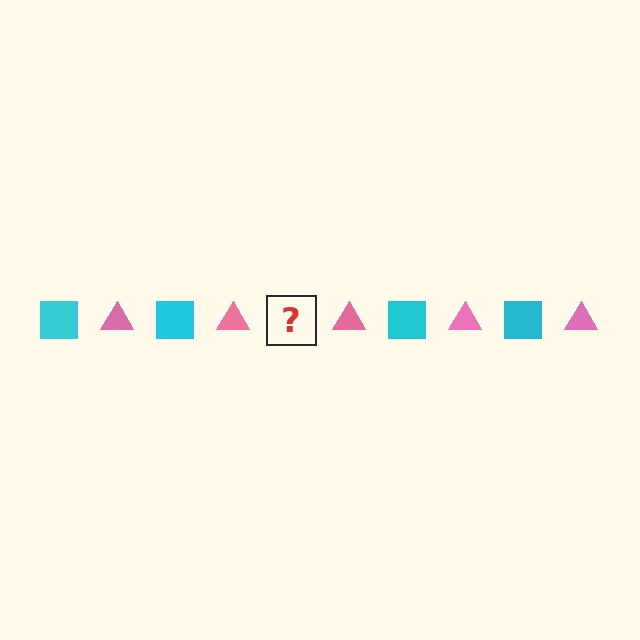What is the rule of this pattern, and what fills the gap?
The rule is that the pattern alternates between cyan square and pink triangle. The gap should be filled with a cyan square.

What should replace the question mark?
The question mark should be replaced with a cyan square.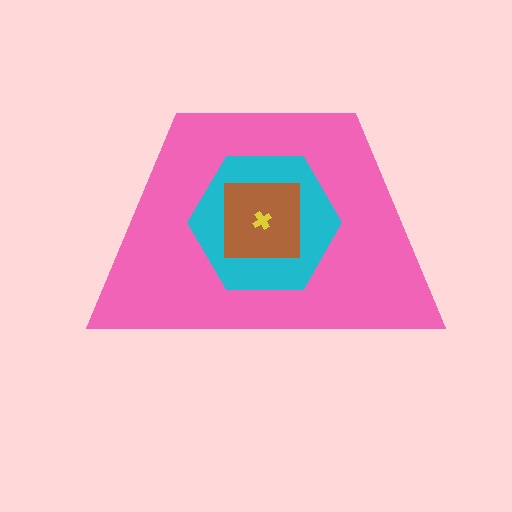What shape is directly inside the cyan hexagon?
The brown square.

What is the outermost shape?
The pink trapezoid.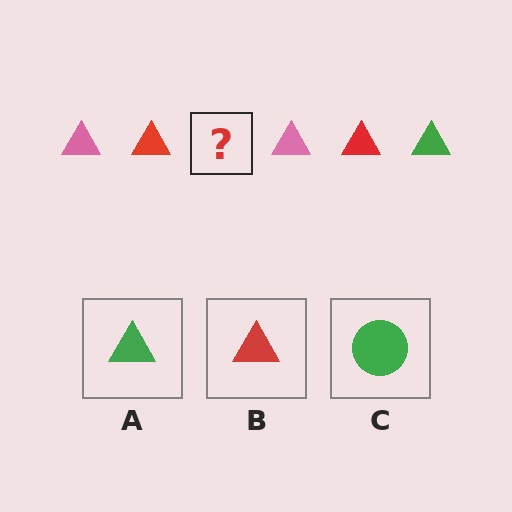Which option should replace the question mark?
Option A.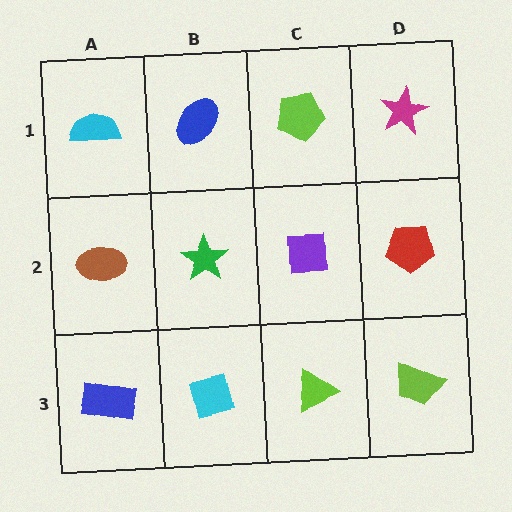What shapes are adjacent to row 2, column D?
A magenta star (row 1, column D), a lime trapezoid (row 3, column D), a purple square (row 2, column C).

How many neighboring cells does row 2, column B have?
4.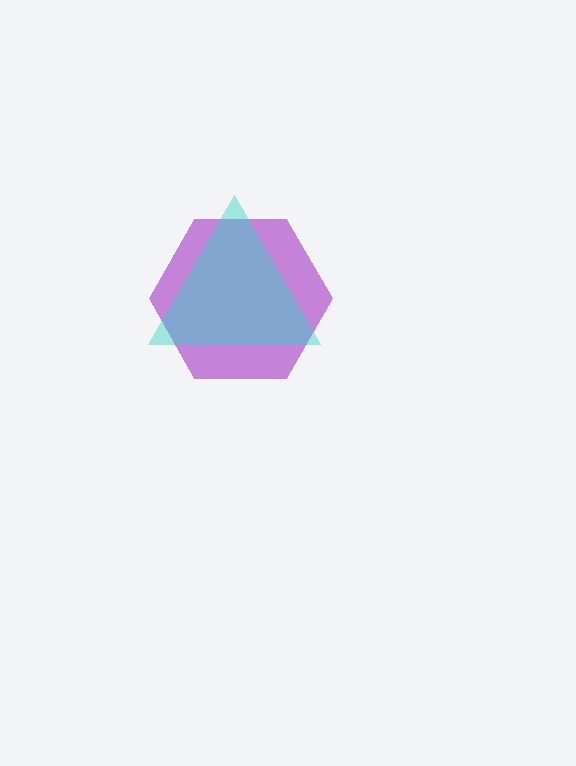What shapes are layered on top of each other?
The layered shapes are: a purple hexagon, a cyan triangle.